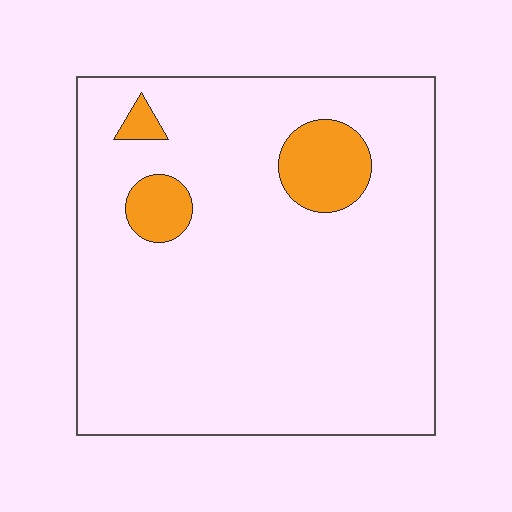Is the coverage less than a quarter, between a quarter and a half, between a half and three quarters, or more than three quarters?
Less than a quarter.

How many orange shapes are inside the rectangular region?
3.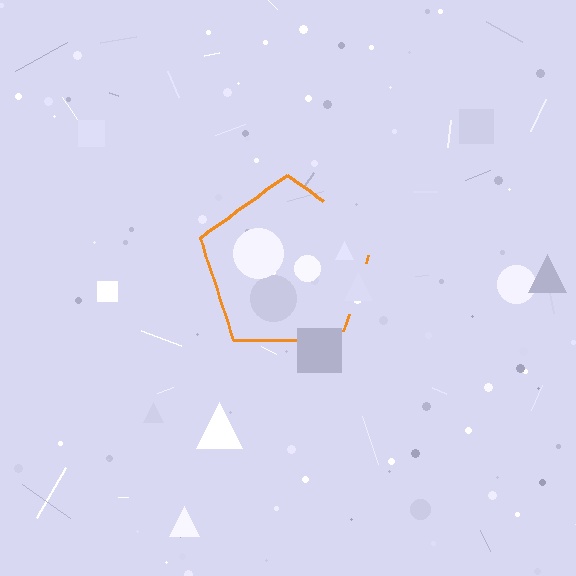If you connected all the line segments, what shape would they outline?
They would outline a pentagon.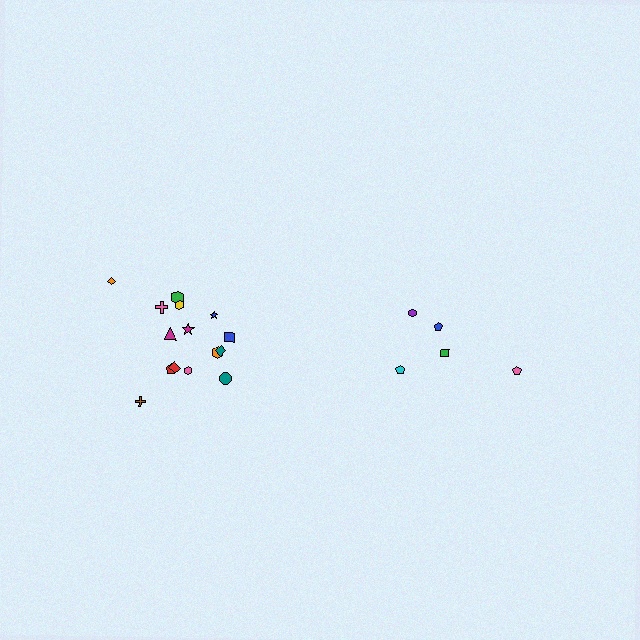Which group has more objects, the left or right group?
The left group.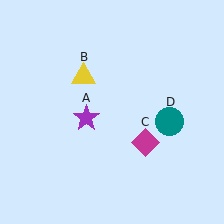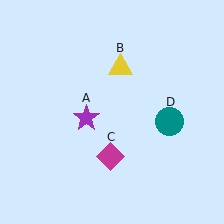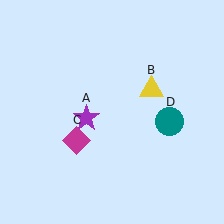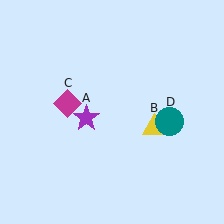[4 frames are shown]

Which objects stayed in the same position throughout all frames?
Purple star (object A) and teal circle (object D) remained stationary.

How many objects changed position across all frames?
2 objects changed position: yellow triangle (object B), magenta diamond (object C).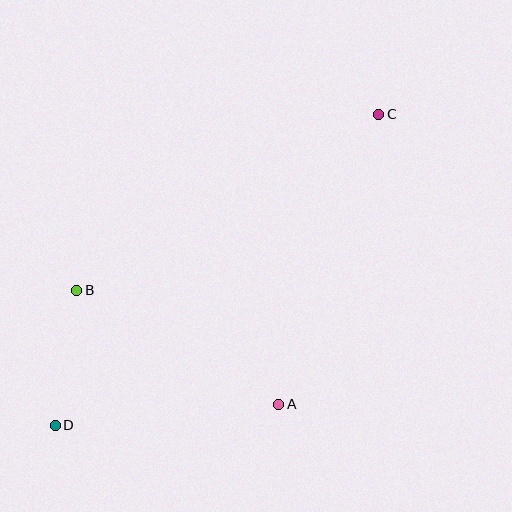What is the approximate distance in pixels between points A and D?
The distance between A and D is approximately 224 pixels.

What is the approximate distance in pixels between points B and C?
The distance between B and C is approximately 349 pixels.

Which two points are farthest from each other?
Points C and D are farthest from each other.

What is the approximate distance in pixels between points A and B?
The distance between A and B is approximately 232 pixels.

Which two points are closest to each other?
Points B and D are closest to each other.